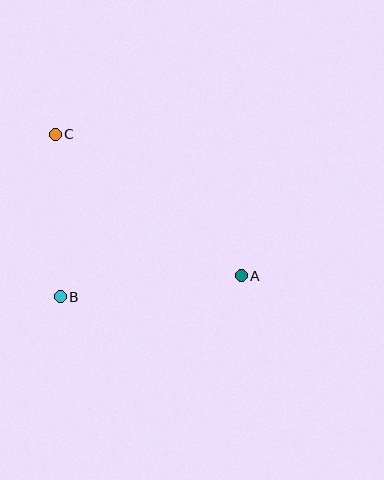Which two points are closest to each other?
Points B and C are closest to each other.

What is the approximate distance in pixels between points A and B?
The distance between A and B is approximately 182 pixels.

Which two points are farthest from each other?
Points A and C are farthest from each other.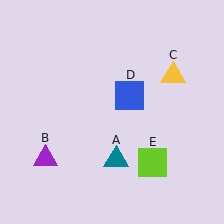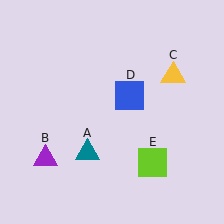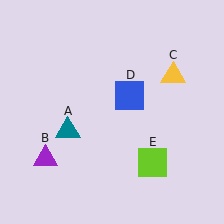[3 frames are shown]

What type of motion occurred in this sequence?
The teal triangle (object A) rotated clockwise around the center of the scene.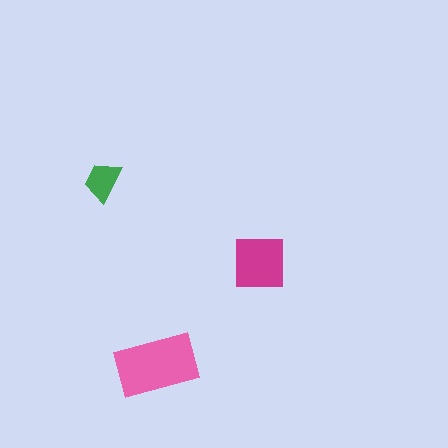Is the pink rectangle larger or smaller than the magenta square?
Larger.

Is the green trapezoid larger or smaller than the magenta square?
Smaller.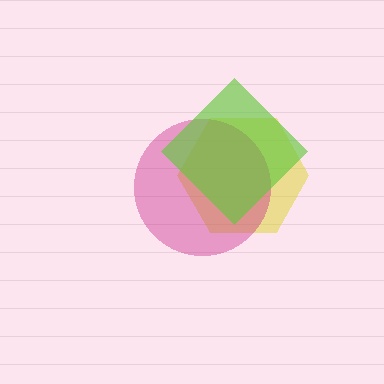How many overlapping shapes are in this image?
There are 3 overlapping shapes in the image.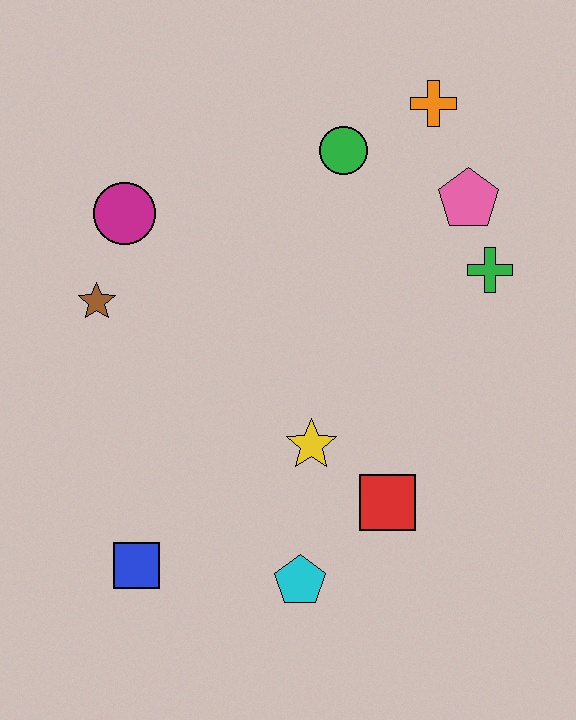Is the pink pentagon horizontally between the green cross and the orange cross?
Yes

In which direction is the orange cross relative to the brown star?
The orange cross is to the right of the brown star.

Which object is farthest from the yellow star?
The orange cross is farthest from the yellow star.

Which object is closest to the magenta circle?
The brown star is closest to the magenta circle.